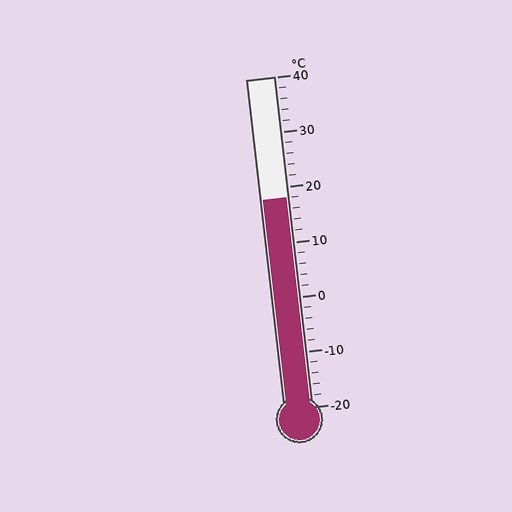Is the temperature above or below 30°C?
The temperature is below 30°C.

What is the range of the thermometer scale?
The thermometer scale ranges from -20°C to 40°C.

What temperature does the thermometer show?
The thermometer shows approximately 18°C.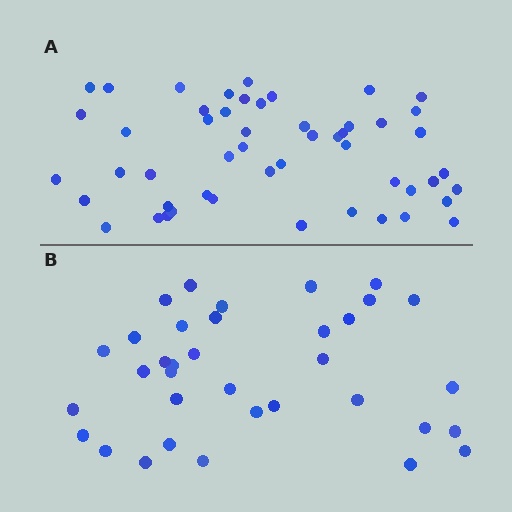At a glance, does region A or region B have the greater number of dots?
Region A (the top region) has more dots.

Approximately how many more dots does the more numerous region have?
Region A has approximately 15 more dots than region B.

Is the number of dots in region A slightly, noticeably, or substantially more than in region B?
Region A has substantially more. The ratio is roughly 1.5 to 1.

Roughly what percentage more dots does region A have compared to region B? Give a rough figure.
About 45% more.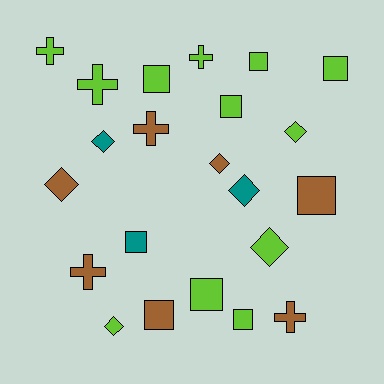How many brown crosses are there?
There are 3 brown crosses.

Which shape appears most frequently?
Square, with 9 objects.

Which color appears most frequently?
Lime, with 12 objects.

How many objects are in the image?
There are 22 objects.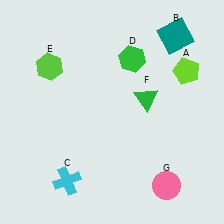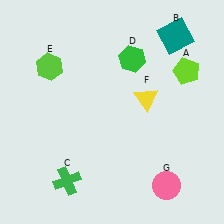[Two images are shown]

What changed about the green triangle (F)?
In Image 1, F is green. In Image 2, it changed to yellow.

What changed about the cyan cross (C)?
In Image 1, C is cyan. In Image 2, it changed to green.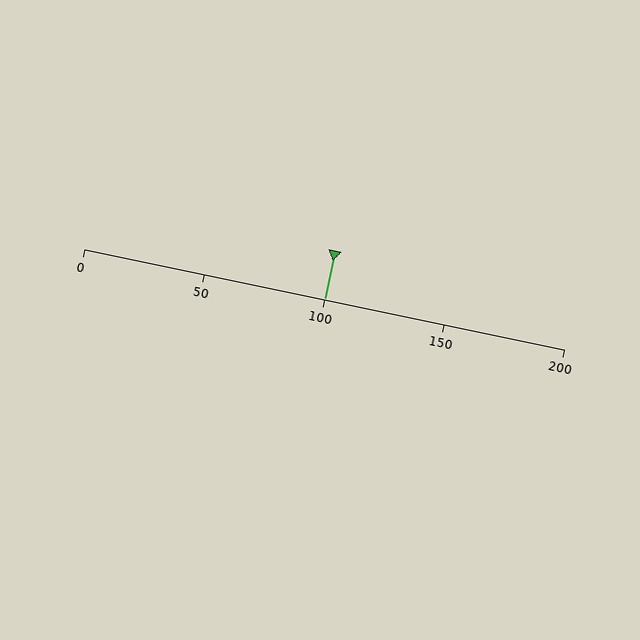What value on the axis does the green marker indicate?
The marker indicates approximately 100.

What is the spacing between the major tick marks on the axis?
The major ticks are spaced 50 apart.